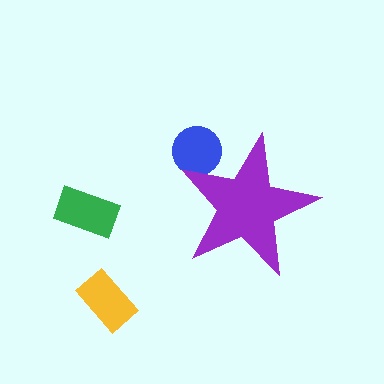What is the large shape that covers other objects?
A purple star.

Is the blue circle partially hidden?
Yes, the blue circle is partially hidden behind the purple star.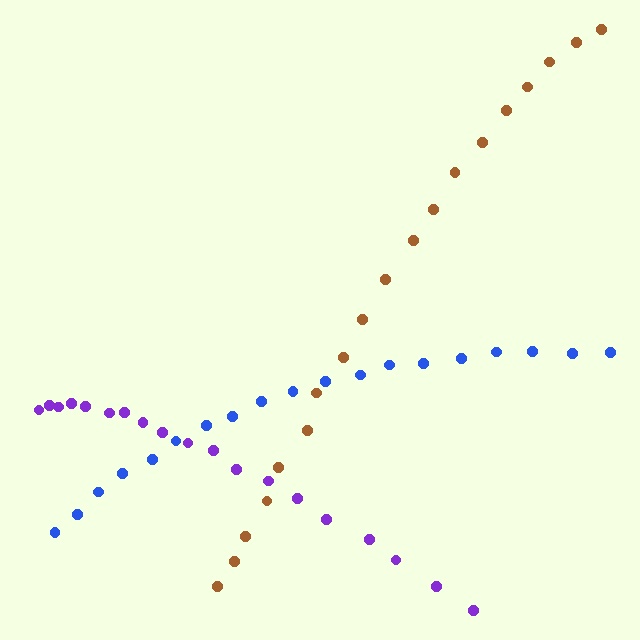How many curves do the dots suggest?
There are 3 distinct paths.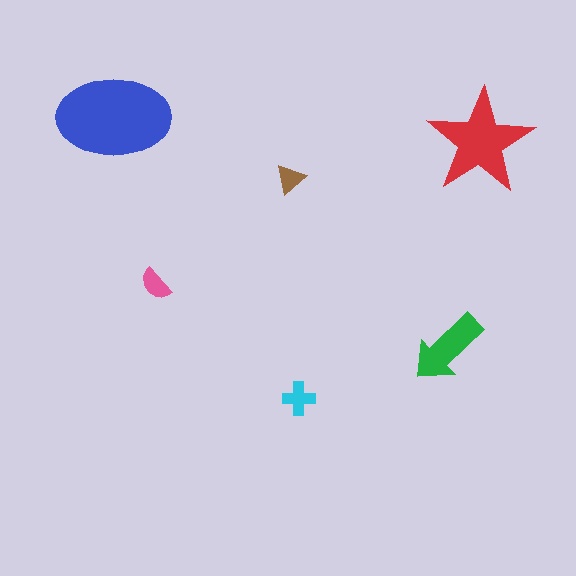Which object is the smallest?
The brown triangle.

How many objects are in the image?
There are 6 objects in the image.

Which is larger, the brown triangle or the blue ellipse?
The blue ellipse.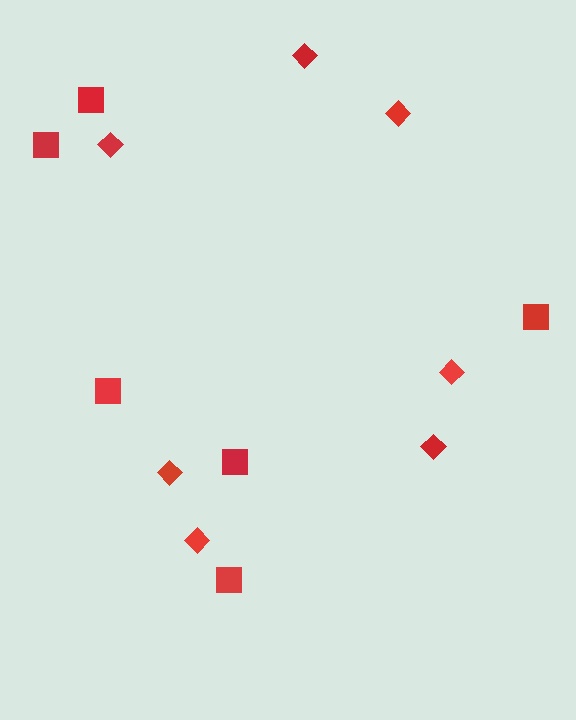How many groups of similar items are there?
There are 2 groups: one group of diamonds (7) and one group of squares (6).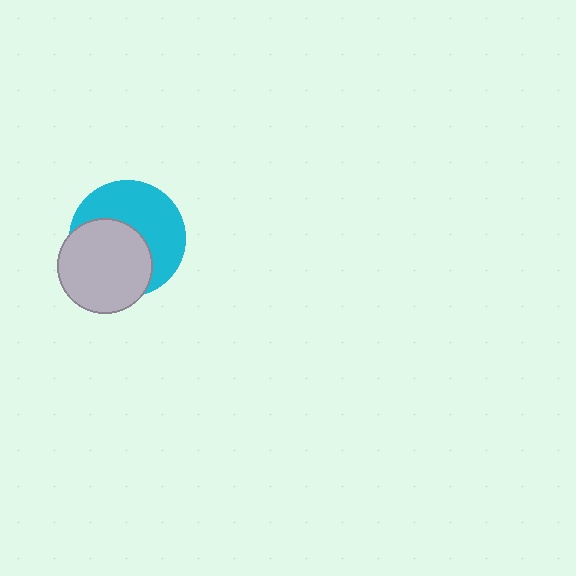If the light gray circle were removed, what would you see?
You would see the complete cyan circle.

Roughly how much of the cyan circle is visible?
About half of it is visible (roughly 52%).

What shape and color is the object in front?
The object in front is a light gray circle.